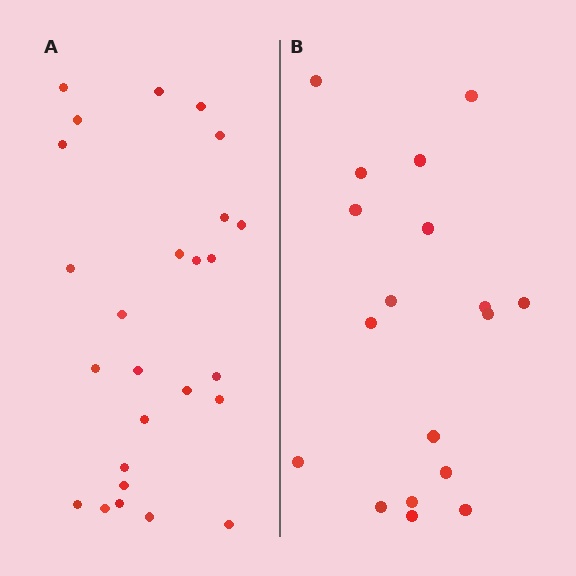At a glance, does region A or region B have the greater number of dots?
Region A (the left region) has more dots.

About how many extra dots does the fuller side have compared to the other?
Region A has roughly 8 or so more dots than region B.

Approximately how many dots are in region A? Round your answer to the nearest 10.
About 30 dots. (The exact count is 26, which rounds to 30.)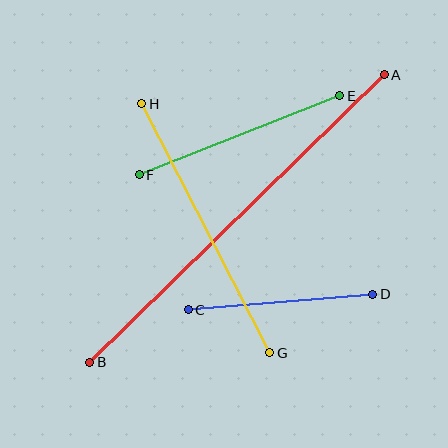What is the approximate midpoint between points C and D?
The midpoint is at approximately (281, 302) pixels.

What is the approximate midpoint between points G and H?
The midpoint is at approximately (206, 228) pixels.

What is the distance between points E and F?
The distance is approximately 216 pixels.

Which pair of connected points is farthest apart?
Points A and B are farthest apart.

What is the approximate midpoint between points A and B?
The midpoint is at approximately (237, 218) pixels.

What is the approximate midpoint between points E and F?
The midpoint is at approximately (240, 135) pixels.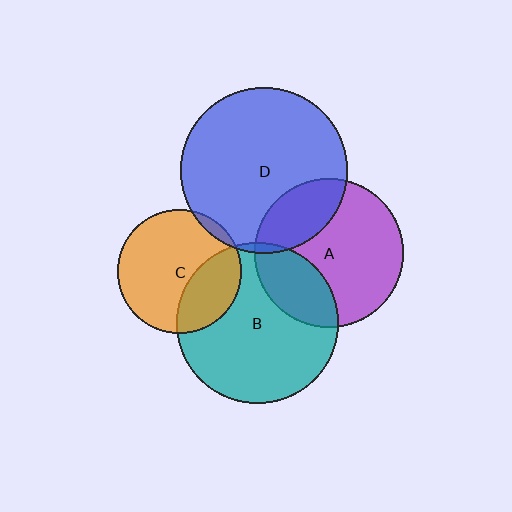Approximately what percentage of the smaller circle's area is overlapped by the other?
Approximately 5%.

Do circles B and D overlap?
Yes.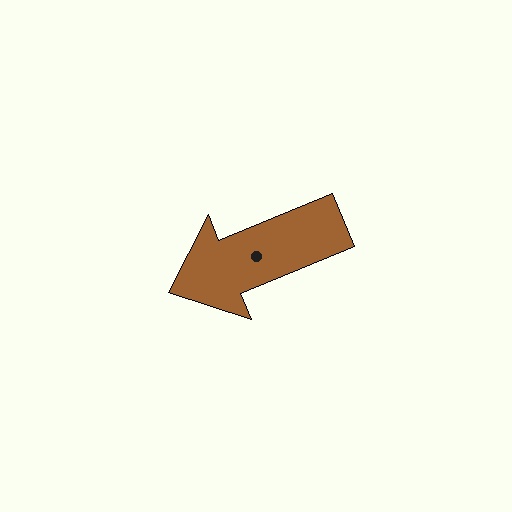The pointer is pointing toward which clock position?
Roughly 8 o'clock.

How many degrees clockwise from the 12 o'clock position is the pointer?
Approximately 248 degrees.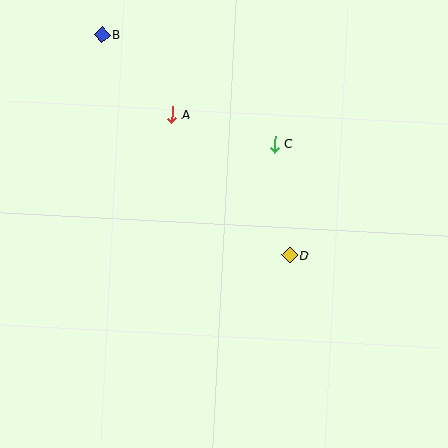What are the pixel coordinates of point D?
Point D is at (290, 255).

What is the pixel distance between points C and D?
The distance between C and D is 112 pixels.